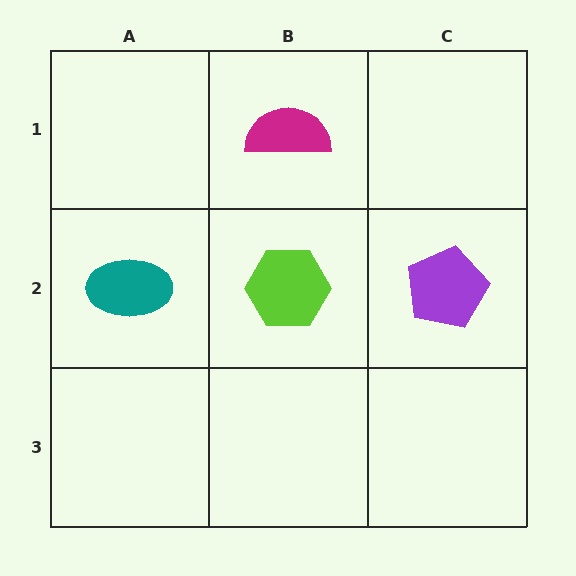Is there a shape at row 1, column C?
No, that cell is empty.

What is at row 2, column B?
A lime hexagon.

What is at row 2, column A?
A teal ellipse.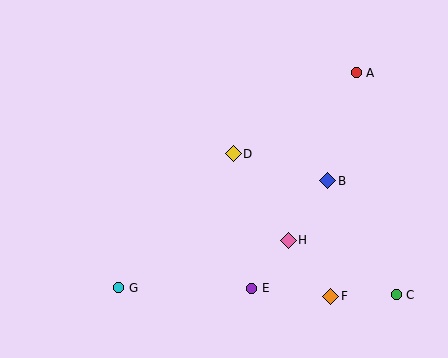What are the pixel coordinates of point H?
Point H is at (288, 240).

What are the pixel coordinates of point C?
Point C is at (396, 295).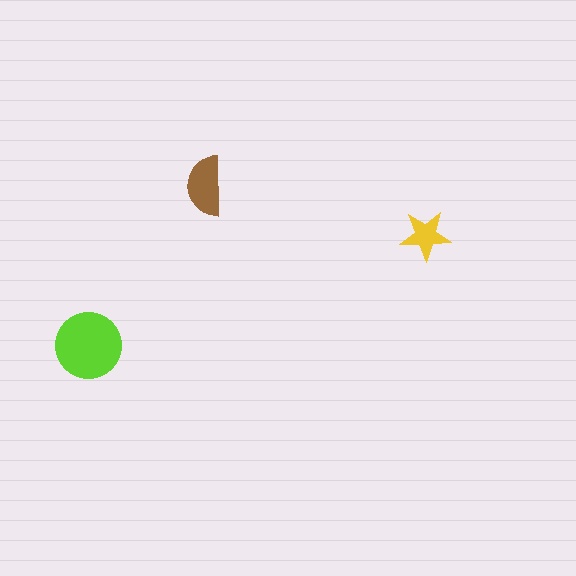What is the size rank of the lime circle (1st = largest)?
1st.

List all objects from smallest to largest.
The yellow star, the brown semicircle, the lime circle.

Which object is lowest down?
The lime circle is bottommost.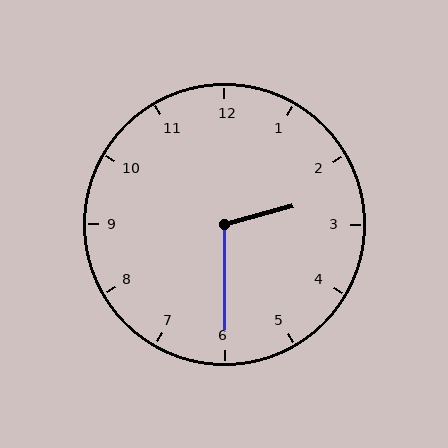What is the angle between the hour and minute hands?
Approximately 105 degrees.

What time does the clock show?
2:30.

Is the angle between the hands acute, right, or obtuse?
It is obtuse.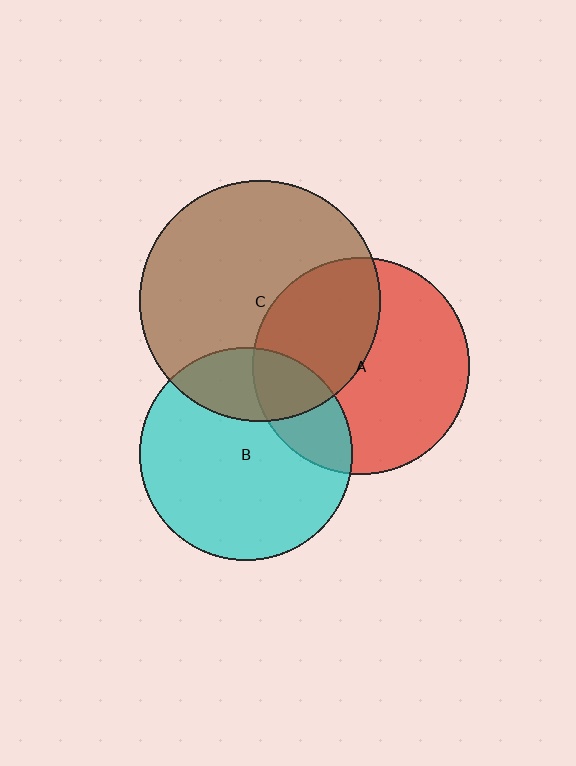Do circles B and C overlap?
Yes.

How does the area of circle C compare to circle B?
Approximately 1.3 times.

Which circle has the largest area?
Circle C (brown).